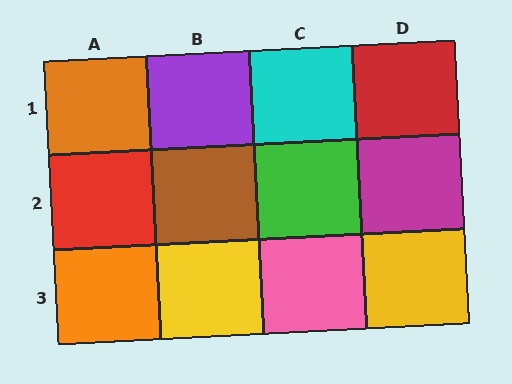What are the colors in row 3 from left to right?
Orange, yellow, pink, yellow.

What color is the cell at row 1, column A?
Orange.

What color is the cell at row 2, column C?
Green.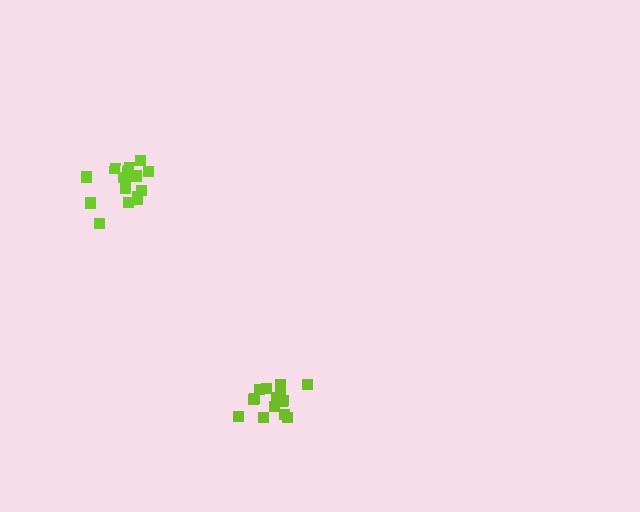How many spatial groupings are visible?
There are 2 spatial groupings.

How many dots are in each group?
Group 1: 16 dots, Group 2: 15 dots (31 total).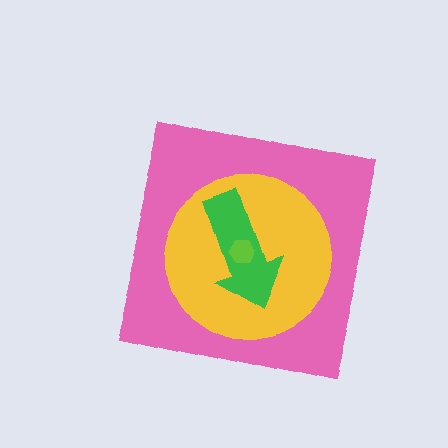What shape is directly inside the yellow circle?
The green arrow.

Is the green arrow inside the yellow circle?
Yes.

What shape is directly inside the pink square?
The yellow circle.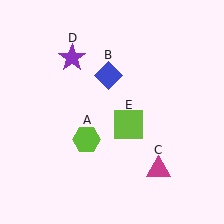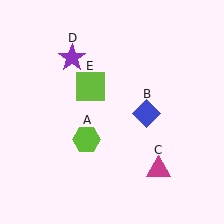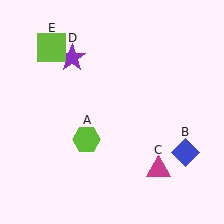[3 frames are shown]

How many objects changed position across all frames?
2 objects changed position: blue diamond (object B), lime square (object E).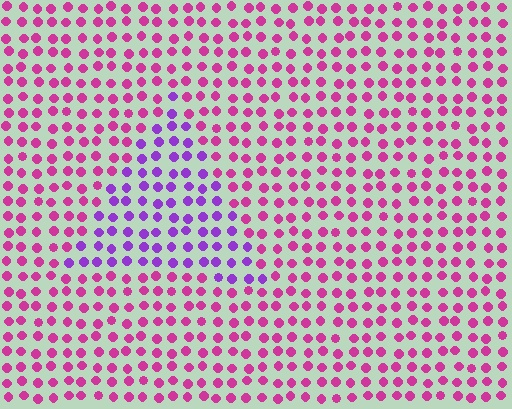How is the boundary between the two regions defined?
The boundary is defined purely by a slight shift in hue (about 44 degrees). Spacing, size, and orientation are identical on both sides.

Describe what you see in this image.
The image is filled with small magenta elements in a uniform arrangement. A triangle-shaped region is visible where the elements are tinted to a slightly different hue, forming a subtle color boundary.